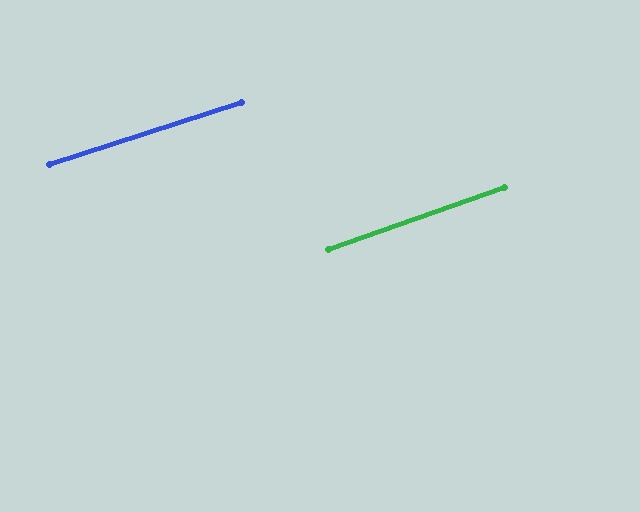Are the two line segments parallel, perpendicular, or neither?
Parallel — their directions differ by only 1.4°.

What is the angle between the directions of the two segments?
Approximately 1 degree.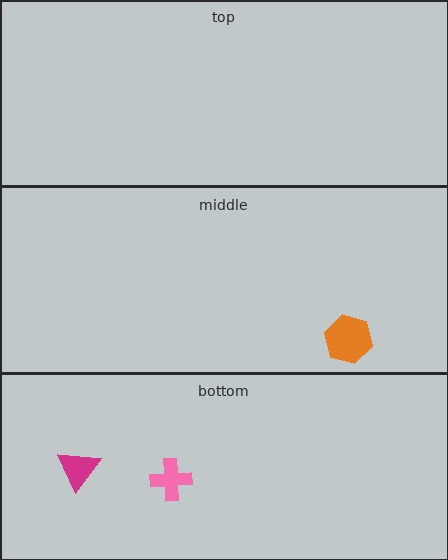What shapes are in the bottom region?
The magenta triangle, the pink cross.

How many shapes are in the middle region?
1.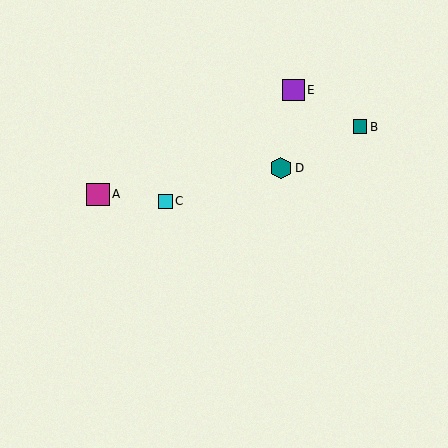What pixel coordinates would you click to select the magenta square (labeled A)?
Click at (98, 194) to select the magenta square A.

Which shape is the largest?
The magenta square (labeled A) is the largest.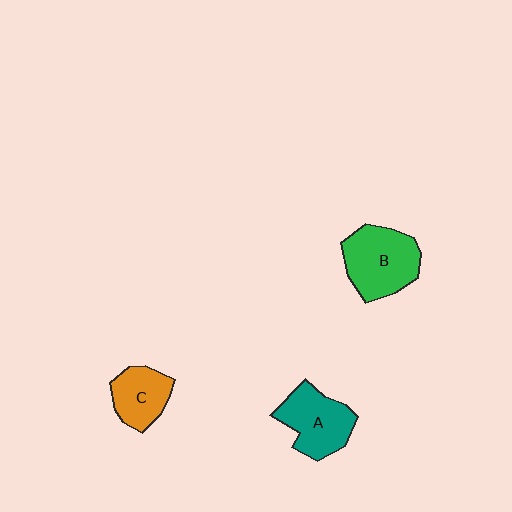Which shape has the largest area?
Shape B (green).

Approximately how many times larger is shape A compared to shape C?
Approximately 1.3 times.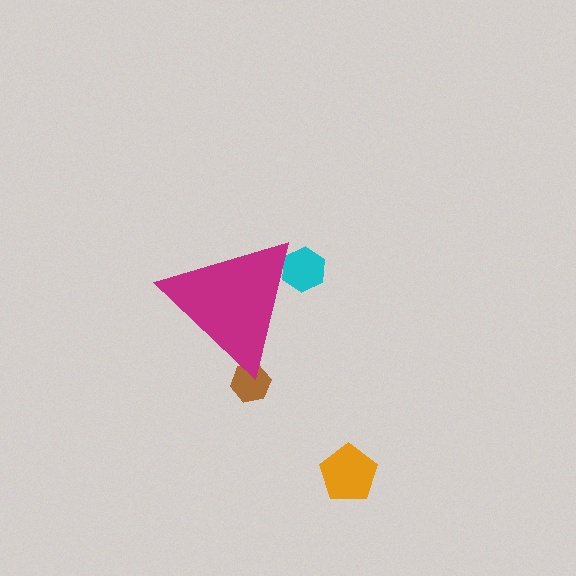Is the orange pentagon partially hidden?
No, the orange pentagon is fully visible.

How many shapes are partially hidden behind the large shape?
2 shapes are partially hidden.